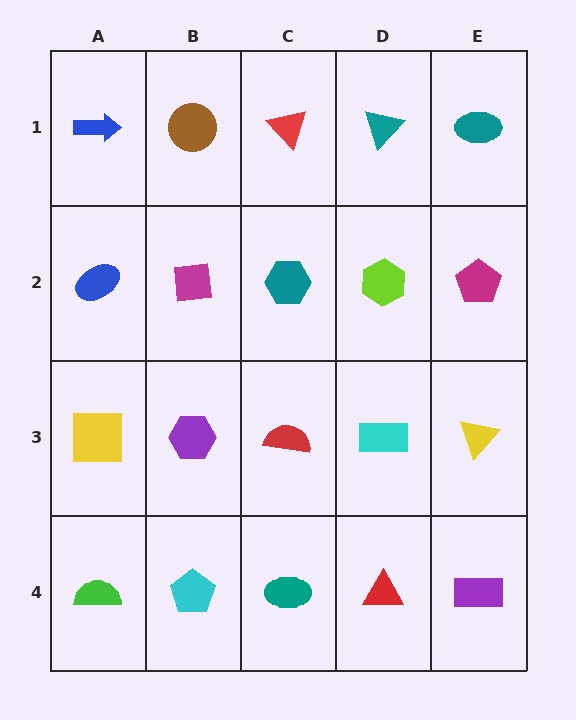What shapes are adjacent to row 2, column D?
A teal triangle (row 1, column D), a cyan rectangle (row 3, column D), a teal hexagon (row 2, column C), a magenta pentagon (row 2, column E).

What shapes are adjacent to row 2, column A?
A blue arrow (row 1, column A), a yellow square (row 3, column A), a magenta square (row 2, column B).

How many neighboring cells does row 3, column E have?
3.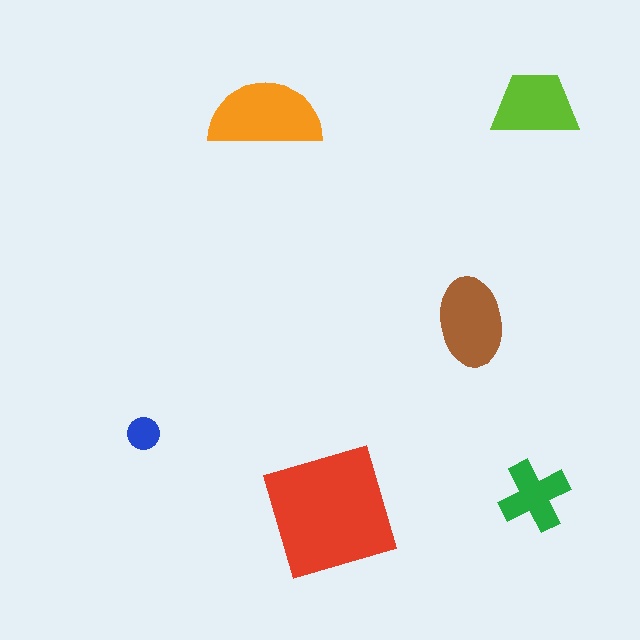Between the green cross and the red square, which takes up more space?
The red square.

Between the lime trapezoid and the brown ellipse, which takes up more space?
The brown ellipse.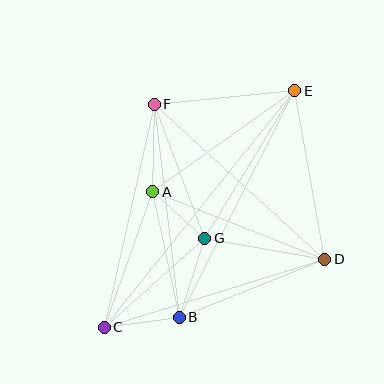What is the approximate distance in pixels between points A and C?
The distance between A and C is approximately 144 pixels.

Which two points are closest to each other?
Points A and G are closest to each other.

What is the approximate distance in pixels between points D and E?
The distance between D and E is approximately 171 pixels.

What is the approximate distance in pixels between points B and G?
The distance between B and G is approximately 83 pixels.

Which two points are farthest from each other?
Points C and E are farthest from each other.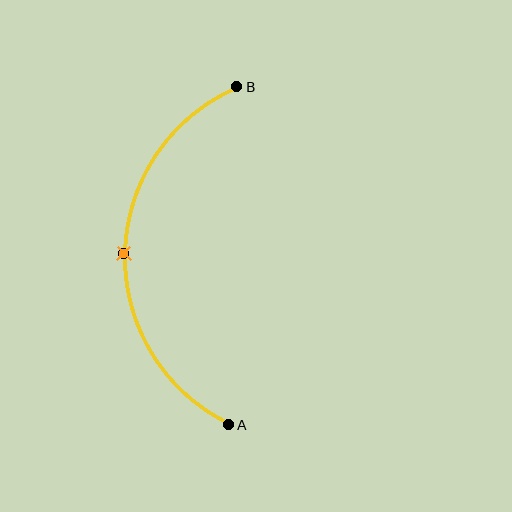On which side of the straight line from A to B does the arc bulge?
The arc bulges to the left of the straight line connecting A and B.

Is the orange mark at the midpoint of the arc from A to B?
Yes. The orange mark lies on the arc at equal arc-length from both A and B — it is the arc midpoint.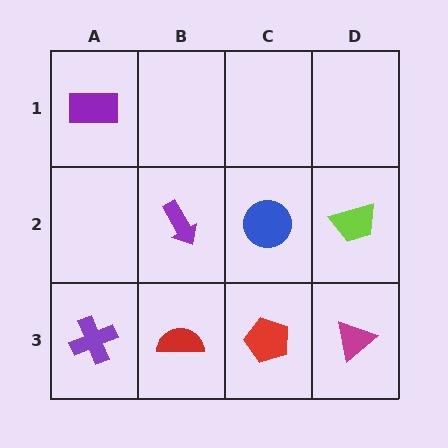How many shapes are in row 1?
1 shape.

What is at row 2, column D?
A lime trapezoid.